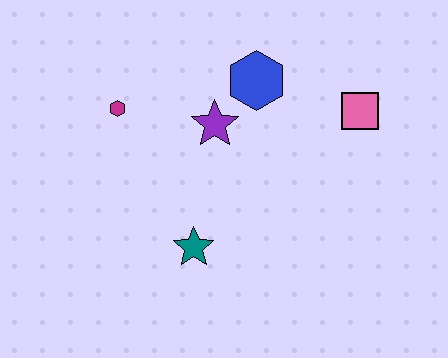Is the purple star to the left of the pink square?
Yes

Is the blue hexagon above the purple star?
Yes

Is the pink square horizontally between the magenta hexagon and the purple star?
No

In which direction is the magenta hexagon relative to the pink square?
The magenta hexagon is to the left of the pink square.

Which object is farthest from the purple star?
The pink square is farthest from the purple star.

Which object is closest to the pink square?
The blue hexagon is closest to the pink square.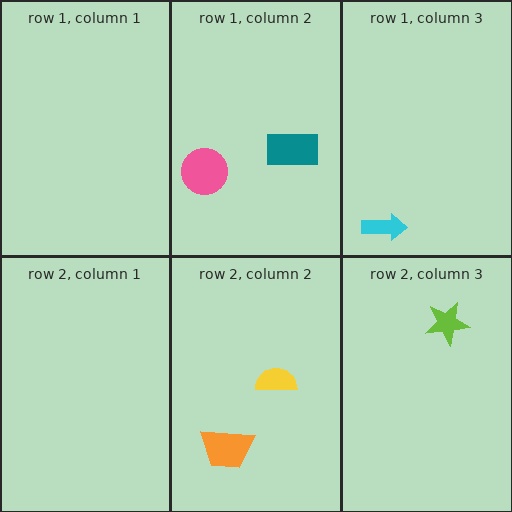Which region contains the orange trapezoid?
The row 2, column 2 region.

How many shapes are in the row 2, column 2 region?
2.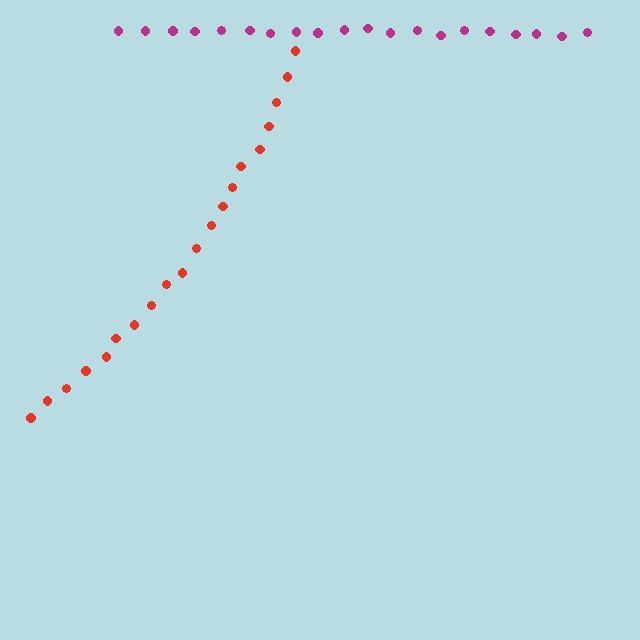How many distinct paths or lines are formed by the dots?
There are 2 distinct paths.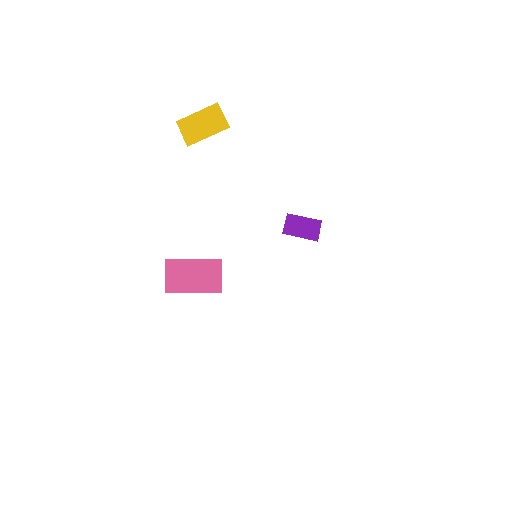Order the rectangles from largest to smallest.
the pink one, the yellow one, the purple one.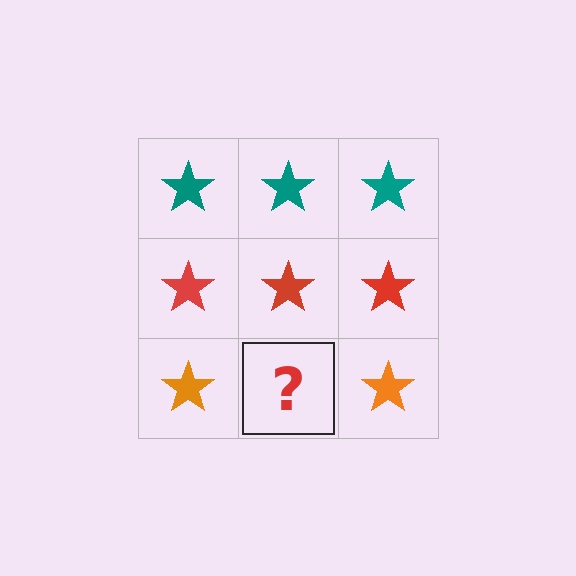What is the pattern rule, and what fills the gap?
The rule is that each row has a consistent color. The gap should be filled with an orange star.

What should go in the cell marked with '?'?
The missing cell should contain an orange star.